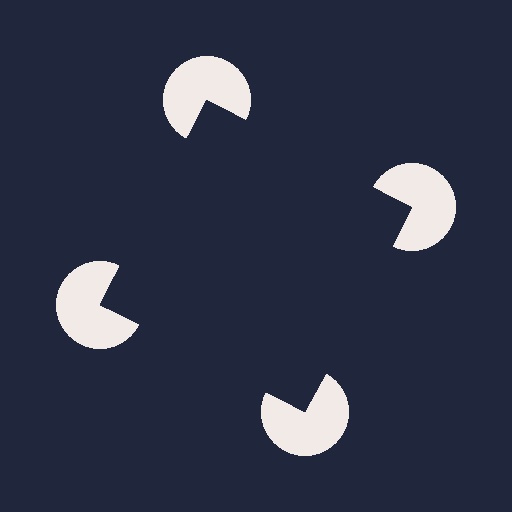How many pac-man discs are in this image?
There are 4 — one at each vertex of the illusory square.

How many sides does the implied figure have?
4 sides.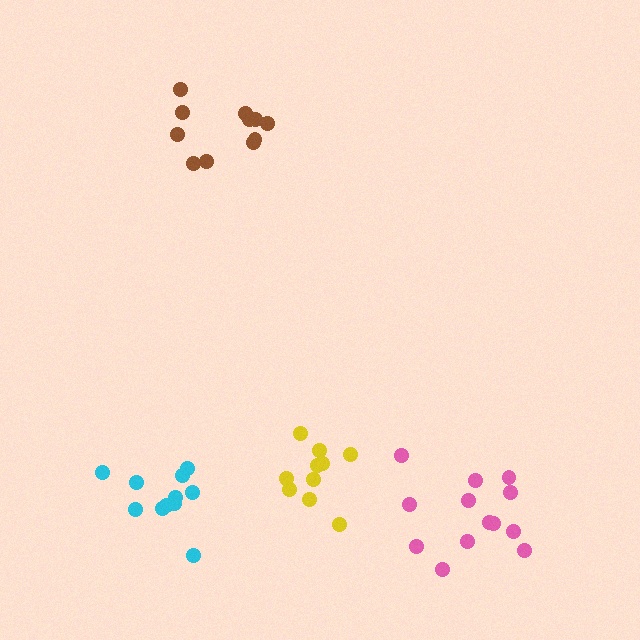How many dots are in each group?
Group 1: 11 dots, Group 2: 11 dots, Group 3: 10 dots, Group 4: 13 dots (45 total).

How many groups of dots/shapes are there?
There are 4 groups.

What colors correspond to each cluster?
The clusters are colored: brown, cyan, yellow, pink.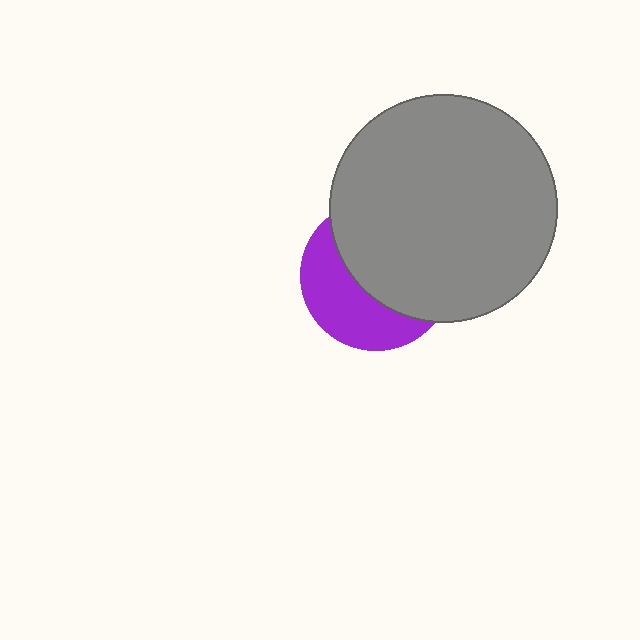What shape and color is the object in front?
The object in front is a gray circle.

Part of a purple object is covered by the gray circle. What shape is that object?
It is a circle.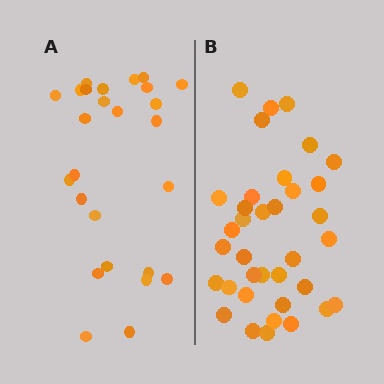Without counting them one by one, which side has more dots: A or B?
Region B (the right region) has more dots.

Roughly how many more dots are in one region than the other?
Region B has roughly 10 or so more dots than region A.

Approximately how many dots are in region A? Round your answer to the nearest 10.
About 30 dots. (The exact count is 26, which rounds to 30.)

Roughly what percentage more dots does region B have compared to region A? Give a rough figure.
About 40% more.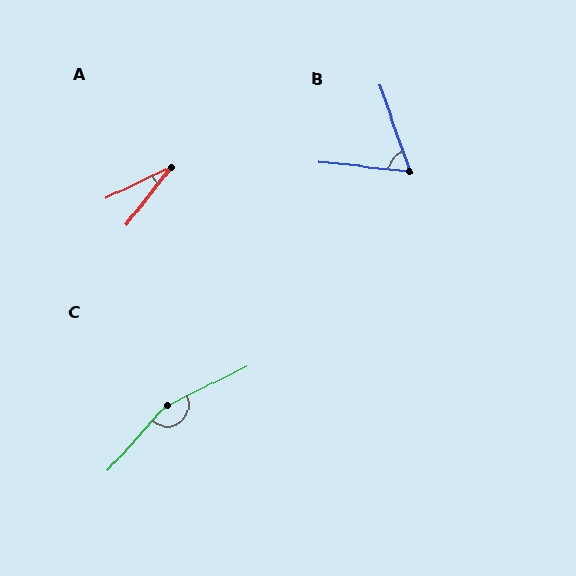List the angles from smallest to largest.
A (27°), B (64°), C (158°).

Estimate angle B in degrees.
Approximately 64 degrees.